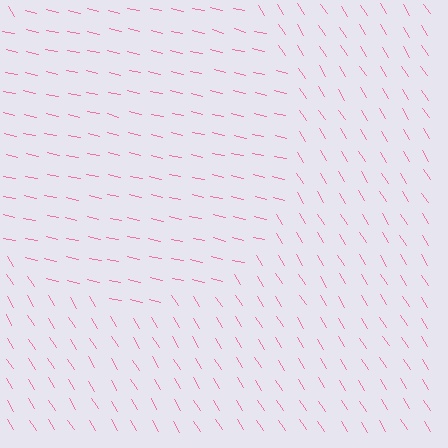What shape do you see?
I see a circle.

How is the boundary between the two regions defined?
The boundary is defined purely by a change in line orientation (approximately 45 degrees difference). All lines are the same color and thickness.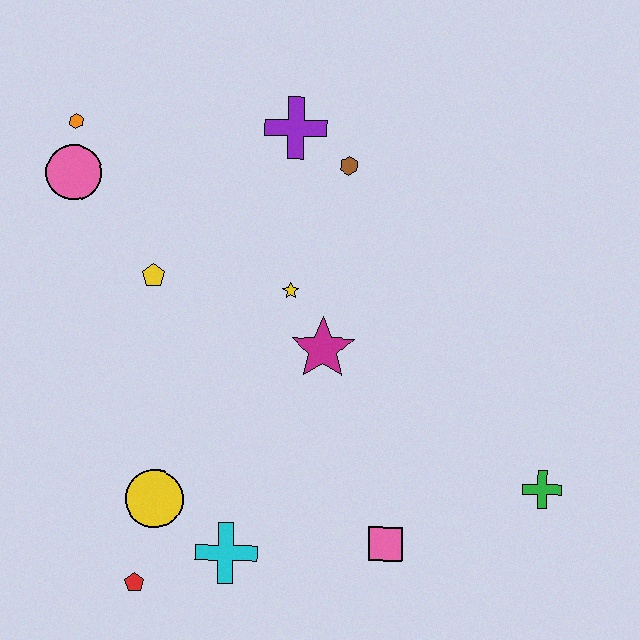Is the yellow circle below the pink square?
No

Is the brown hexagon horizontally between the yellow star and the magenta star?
No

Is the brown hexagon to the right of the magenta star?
Yes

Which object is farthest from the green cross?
The orange hexagon is farthest from the green cross.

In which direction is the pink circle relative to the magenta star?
The pink circle is to the left of the magenta star.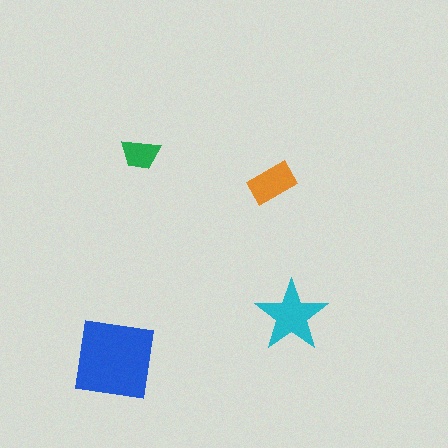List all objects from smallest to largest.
The green trapezoid, the orange rectangle, the cyan star, the blue square.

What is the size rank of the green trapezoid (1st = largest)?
4th.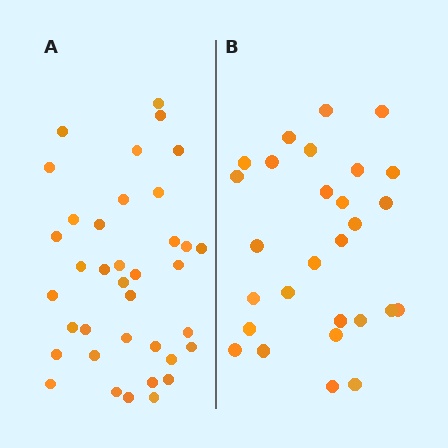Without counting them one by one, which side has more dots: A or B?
Region A (the left region) has more dots.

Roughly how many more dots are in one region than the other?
Region A has roughly 8 or so more dots than region B.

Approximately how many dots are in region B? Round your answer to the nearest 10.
About 30 dots. (The exact count is 28, which rounds to 30.)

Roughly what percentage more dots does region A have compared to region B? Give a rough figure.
About 30% more.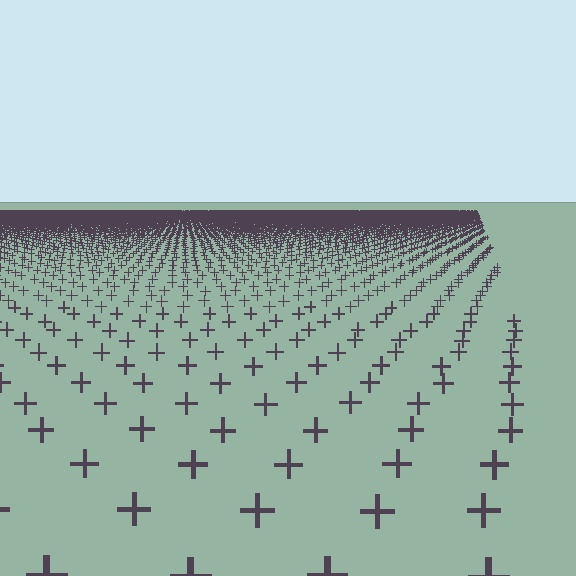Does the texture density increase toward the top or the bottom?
Density increases toward the top.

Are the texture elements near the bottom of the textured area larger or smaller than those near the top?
Larger. Near the bottom, elements are closer to the viewer and appear at a bigger on-screen size.